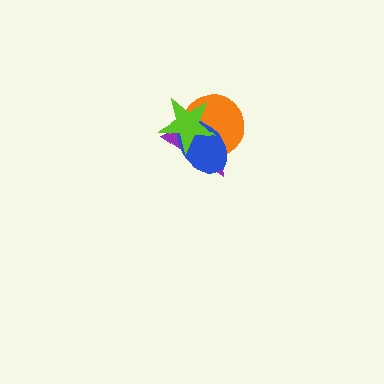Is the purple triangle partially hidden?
Yes, it is partially covered by another shape.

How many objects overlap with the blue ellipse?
3 objects overlap with the blue ellipse.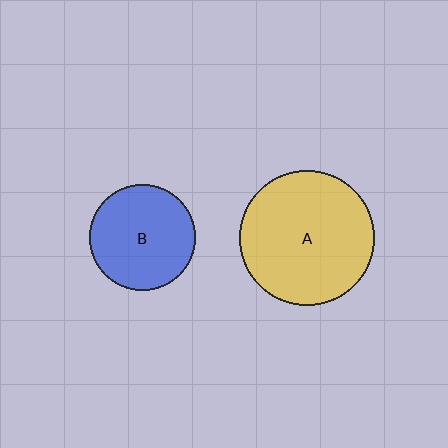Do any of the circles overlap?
No, none of the circles overlap.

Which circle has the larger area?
Circle A (yellow).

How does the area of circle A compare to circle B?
Approximately 1.6 times.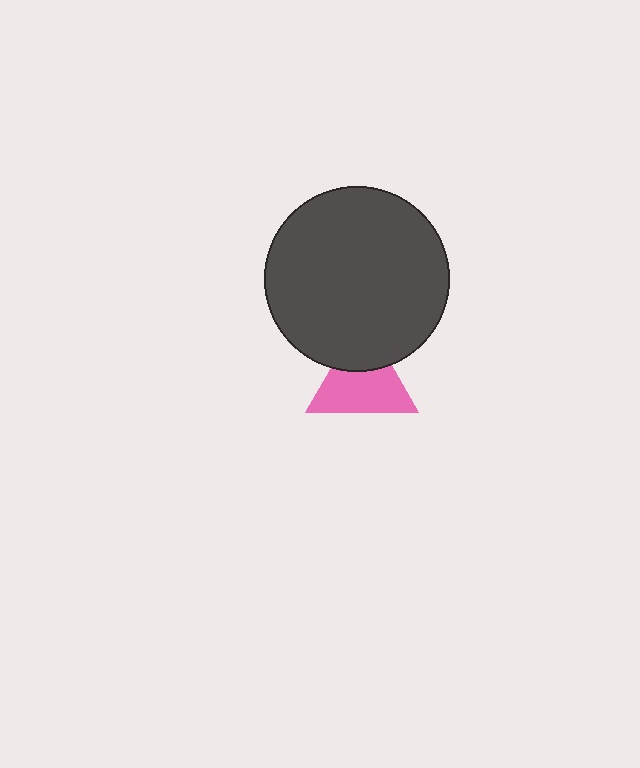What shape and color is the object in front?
The object in front is a dark gray circle.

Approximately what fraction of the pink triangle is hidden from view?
Roughly 32% of the pink triangle is hidden behind the dark gray circle.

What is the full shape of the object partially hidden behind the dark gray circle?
The partially hidden object is a pink triangle.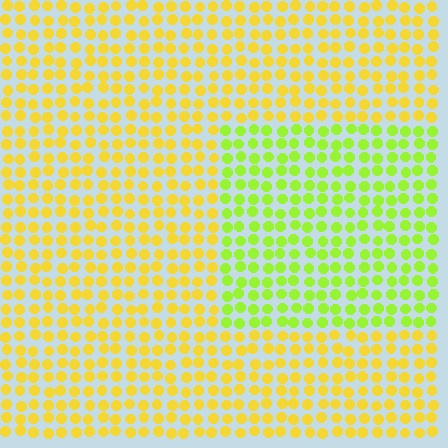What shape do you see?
I see a rectangle.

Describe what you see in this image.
The image is filled with small yellow elements in a uniform arrangement. A rectangle-shaped region is visible where the elements are tinted to a slightly different hue, forming a subtle color boundary.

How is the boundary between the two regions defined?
The boundary is defined purely by a slight shift in hue (about 38 degrees). Spacing, size, and orientation are identical on both sides.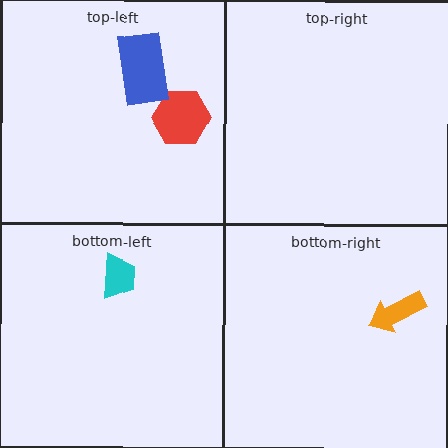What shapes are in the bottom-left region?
The cyan trapezoid.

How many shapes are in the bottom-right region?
1.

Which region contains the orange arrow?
The bottom-right region.